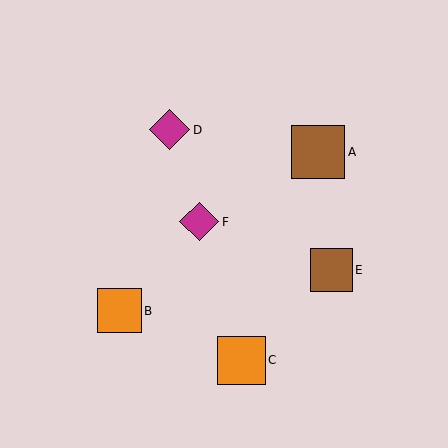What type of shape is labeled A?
Shape A is a brown square.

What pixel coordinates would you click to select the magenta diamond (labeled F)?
Click at (199, 222) to select the magenta diamond F.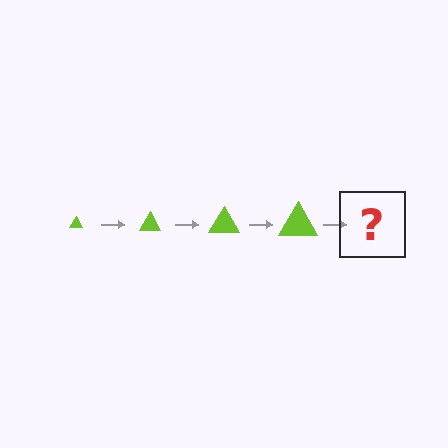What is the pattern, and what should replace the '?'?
The pattern is that the triangle gets progressively larger each step. The '?' should be a lime triangle, larger than the previous one.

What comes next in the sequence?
The next element should be a lime triangle, larger than the previous one.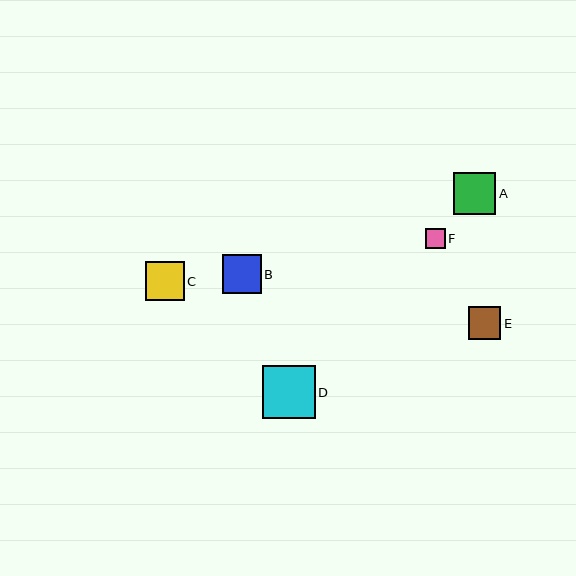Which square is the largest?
Square D is the largest with a size of approximately 53 pixels.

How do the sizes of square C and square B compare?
Square C and square B are approximately the same size.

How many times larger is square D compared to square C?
Square D is approximately 1.4 times the size of square C.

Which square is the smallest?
Square F is the smallest with a size of approximately 19 pixels.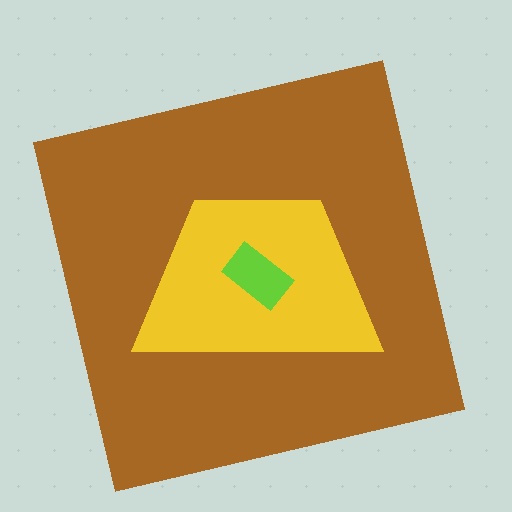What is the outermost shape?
The brown square.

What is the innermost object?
The lime rectangle.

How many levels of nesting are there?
3.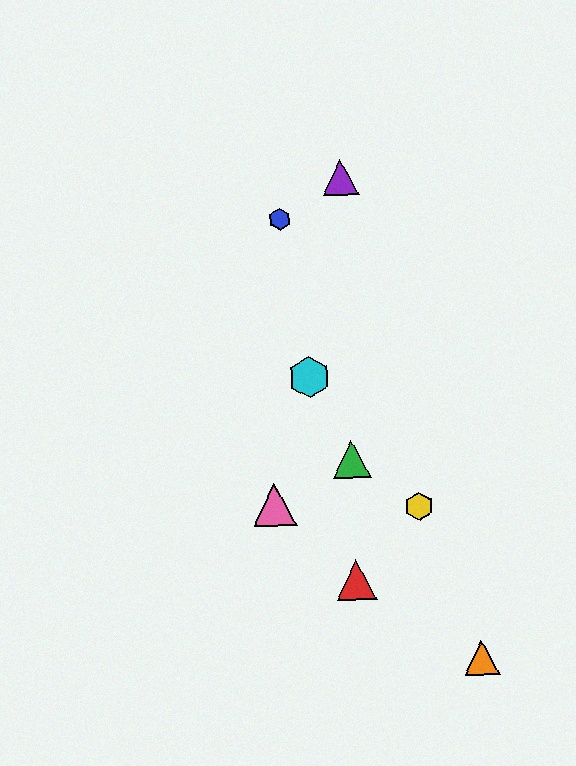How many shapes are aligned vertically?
3 shapes (the red triangle, the green triangle, the purple triangle) are aligned vertically.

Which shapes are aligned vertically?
The red triangle, the green triangle, the purple triangle are aligned vertically.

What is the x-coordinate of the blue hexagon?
The blue hexagon is at x≈280.